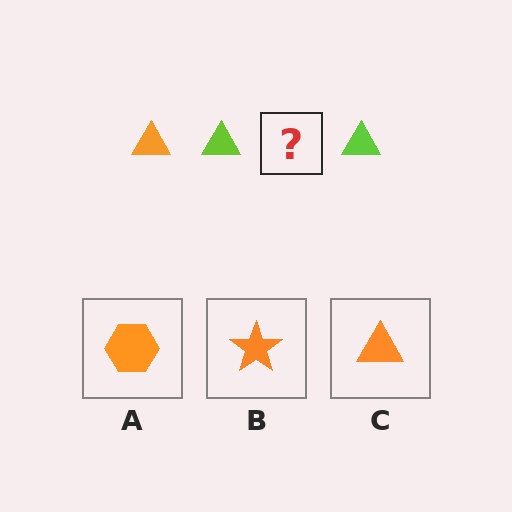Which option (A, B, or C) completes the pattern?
C.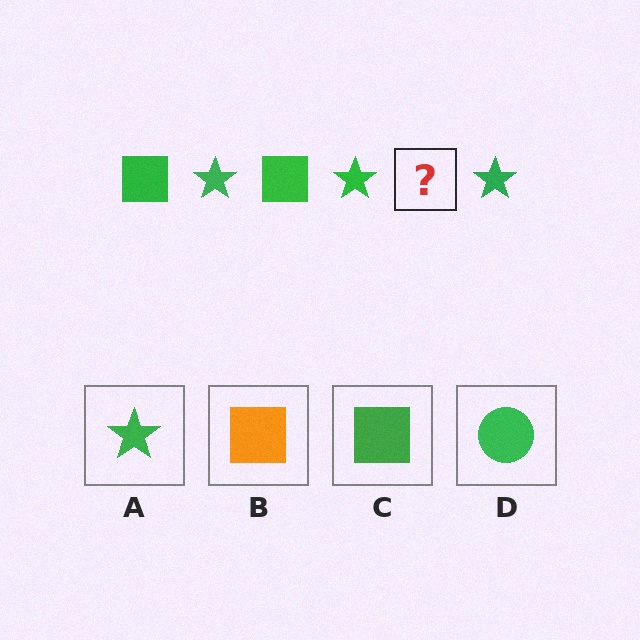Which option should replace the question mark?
Option C.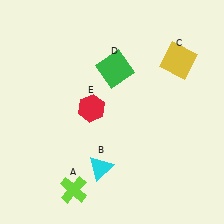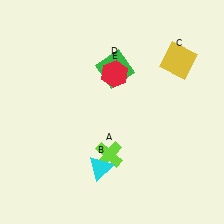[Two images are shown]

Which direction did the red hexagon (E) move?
The red hexagon (E) moved up.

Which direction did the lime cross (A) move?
The lime cross (A) moved right.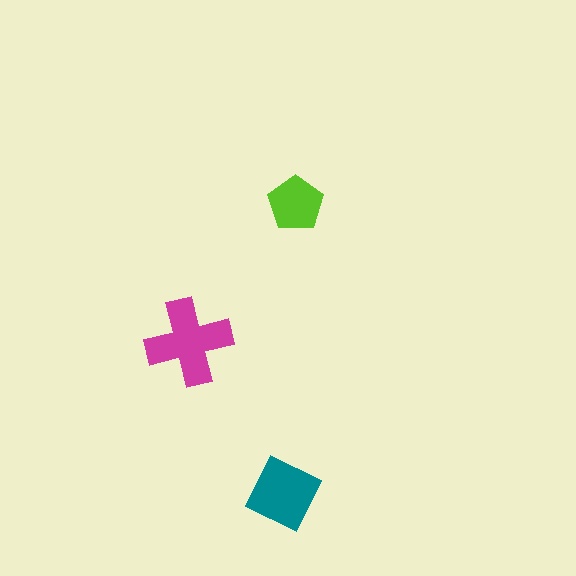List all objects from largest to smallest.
The magenta cross, the teal diamond, the lime pentagon.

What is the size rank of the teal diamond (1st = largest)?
2nd.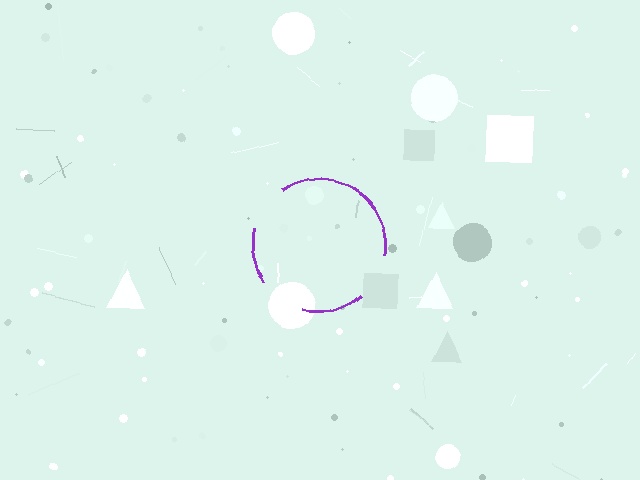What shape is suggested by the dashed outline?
The dashed outline suggests a circle.